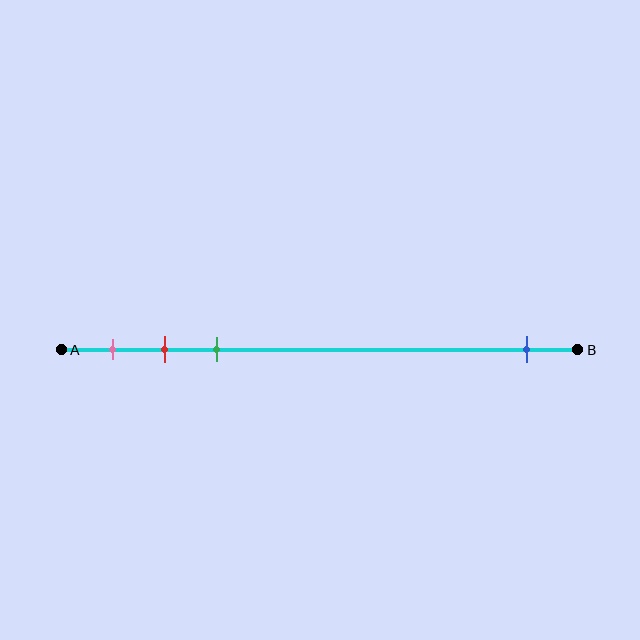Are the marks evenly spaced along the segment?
No, the marks are not evenly spaced.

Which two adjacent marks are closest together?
The red and green marks are the closest adjacent pair.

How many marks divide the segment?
There are 4 marks dividing the segment.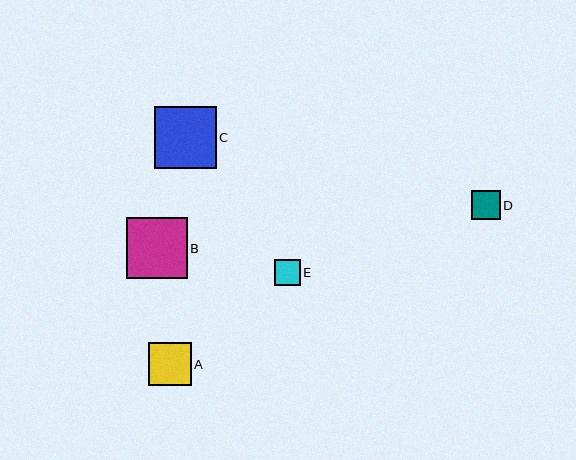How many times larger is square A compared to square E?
Square A is approximately 1.6 times the size of square E.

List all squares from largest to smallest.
From largest to smallest: C, B, A, D, E.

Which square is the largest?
Square C is the largest with a size of approximately 61 pixels.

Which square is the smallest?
Square E is the smallest with a size of approximately 26 pixels.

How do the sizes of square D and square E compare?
Square D and square E are approximately the same size.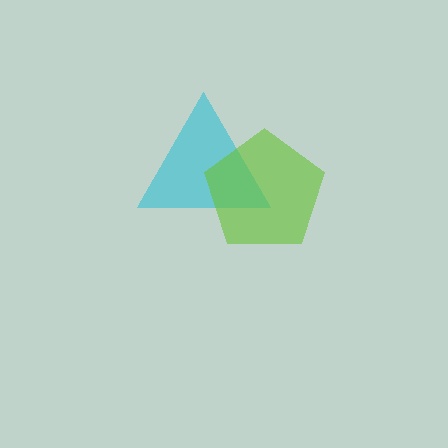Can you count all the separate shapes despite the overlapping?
Yes, there are 2 separate shapes.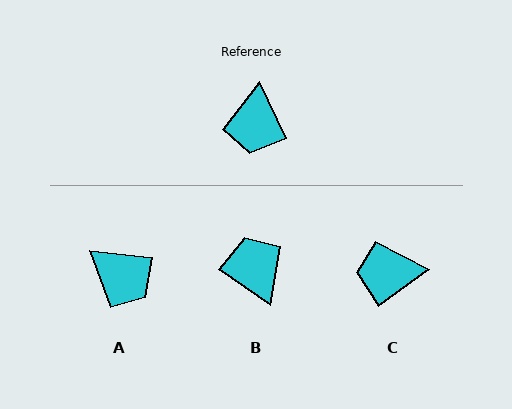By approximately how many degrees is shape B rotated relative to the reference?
Approximately 151 degrees clockwise.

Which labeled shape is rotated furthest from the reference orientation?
B, about 151 degrees away.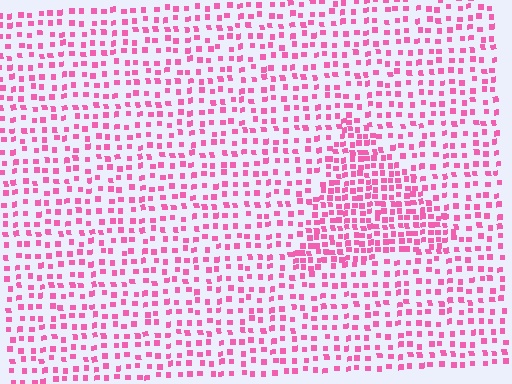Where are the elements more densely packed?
The elements are more densely packed inside the triangle boundary.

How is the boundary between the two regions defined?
The boundary is defined by a change in element density (approximately 1.9x ratio). All elements are the same color, size, and shape.